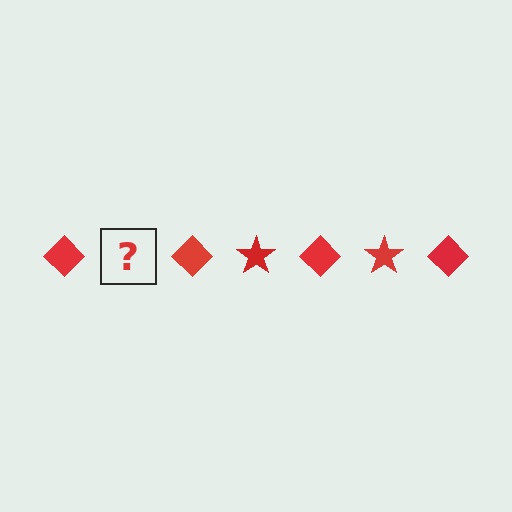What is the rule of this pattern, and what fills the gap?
The rule is that the pattern cycles through diamond, star shapes in red. The gap should be filled with a red star.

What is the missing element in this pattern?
The missing element is a red star.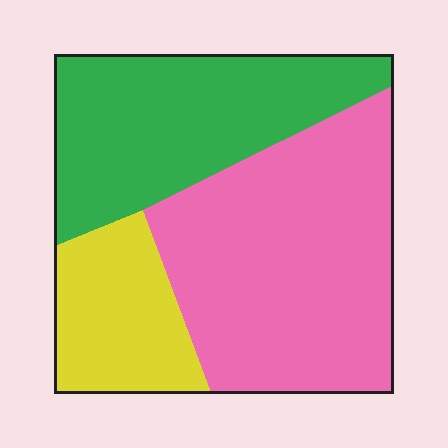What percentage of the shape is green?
Green takes up between a third and a half of the shape.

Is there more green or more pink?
Pink.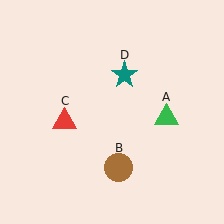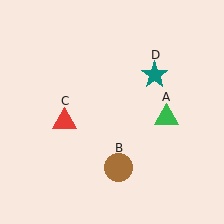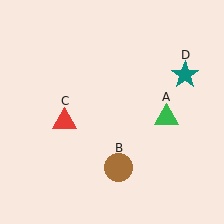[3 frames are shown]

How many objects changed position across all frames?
1 object changed position: teal star (object D).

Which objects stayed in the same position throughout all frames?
Green triangle (object A) and brown circle (object B) and red triangle (object C) remained stationary.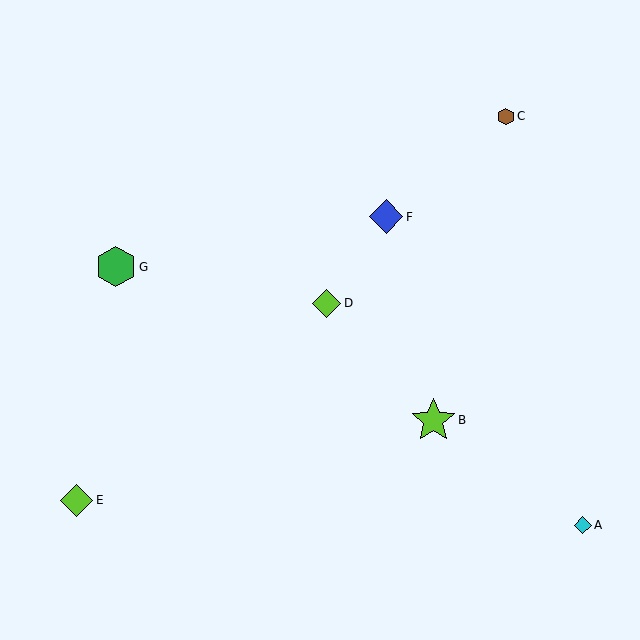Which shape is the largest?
The lime star (labeled B) is the largest.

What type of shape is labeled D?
Shape D is a lime diamond.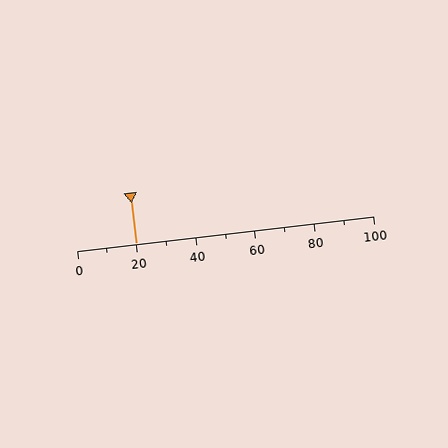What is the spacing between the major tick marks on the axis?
The major ticks are spaced 20 apart.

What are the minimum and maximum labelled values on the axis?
The axis runs from 0 to 100.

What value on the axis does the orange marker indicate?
The marker indicates approximately 20.